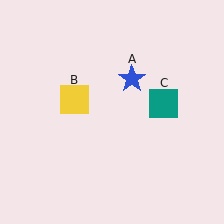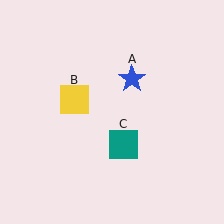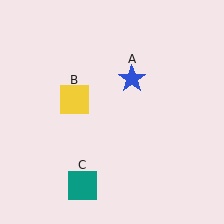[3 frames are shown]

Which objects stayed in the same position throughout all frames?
Blue star (object A) and yellow square (object B) remained stationary.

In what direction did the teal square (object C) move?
The teal square (object C) moved down and to the left.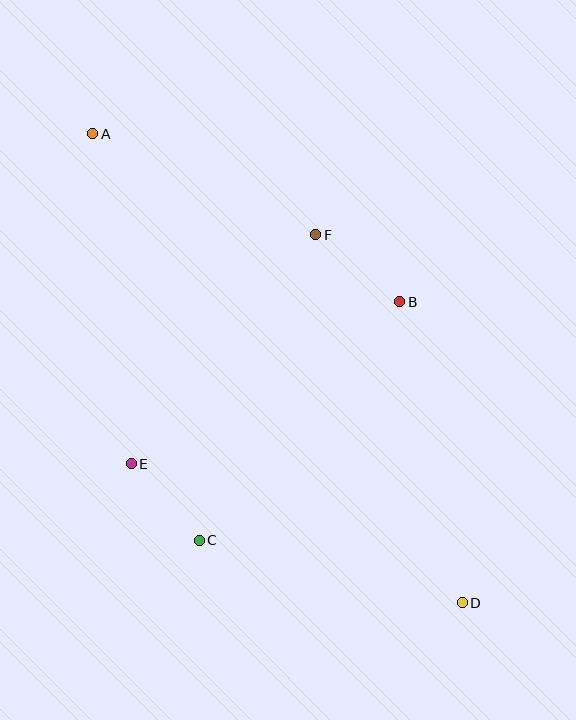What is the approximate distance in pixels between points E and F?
The distance between E and F is approximately 294 pixels.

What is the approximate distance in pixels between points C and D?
The distance between C and D is approximately 270 pixels.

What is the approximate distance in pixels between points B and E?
The distance between B and E is approximately 313 pixels.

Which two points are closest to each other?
Points C and E are closest to each other.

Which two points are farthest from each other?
Points A and D are farthest from each other.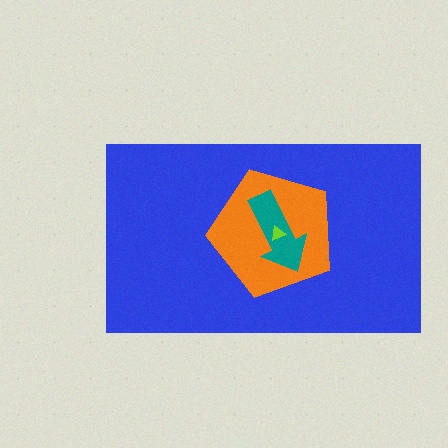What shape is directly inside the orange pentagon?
The teal arrow.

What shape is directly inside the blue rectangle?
The orange pentagon.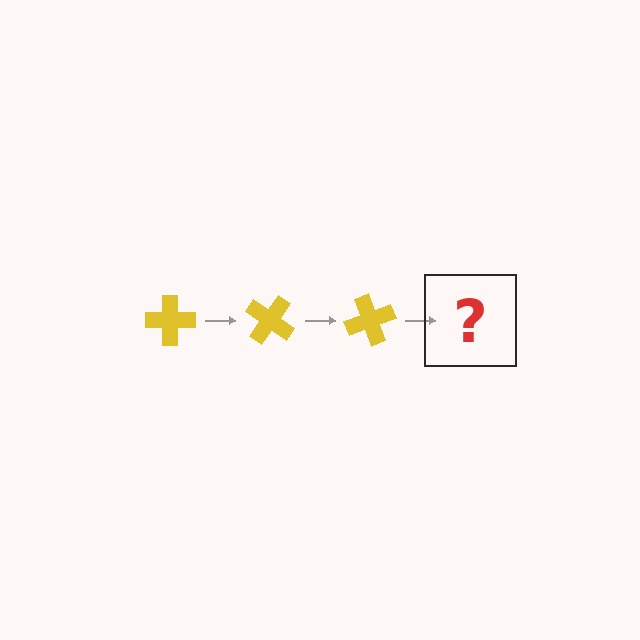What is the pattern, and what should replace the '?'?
The pattern is that the cross rotates 35 degrees each step. The '?' should be a yellow cross rotated 105 degrees.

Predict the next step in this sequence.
The next step is a yellow cross rotated 105 degrees.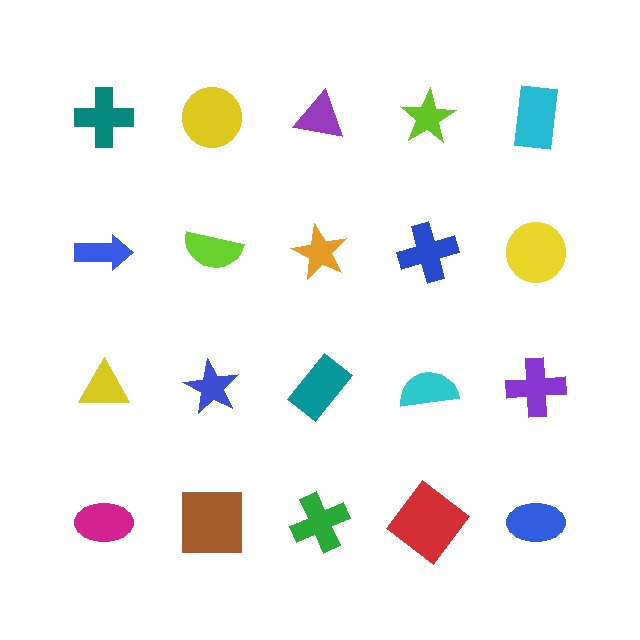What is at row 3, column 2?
A blue star.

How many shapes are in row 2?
5 shapes.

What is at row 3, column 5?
A purple cross.